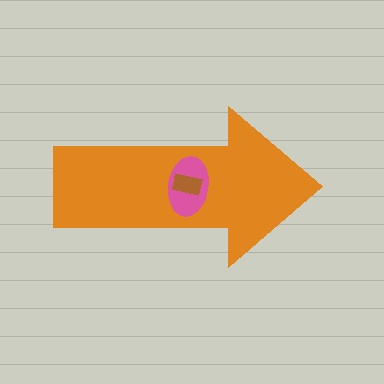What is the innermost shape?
The brown rectangle.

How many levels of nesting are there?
3.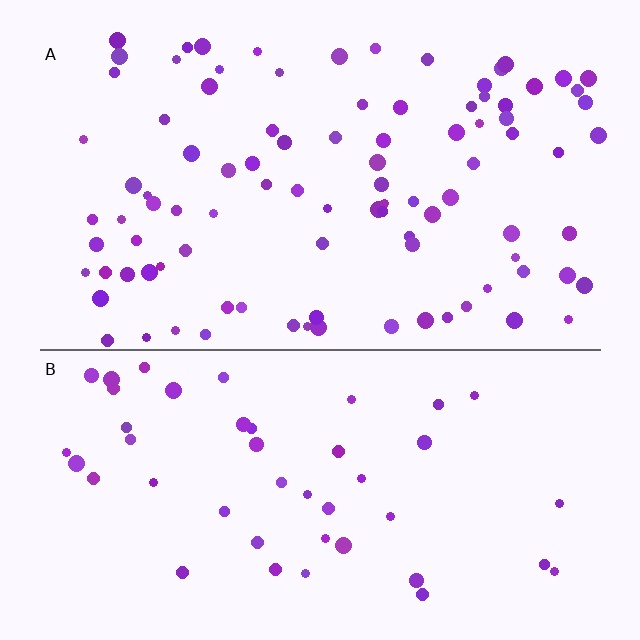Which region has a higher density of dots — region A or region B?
A (the top).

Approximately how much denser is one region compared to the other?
Approximately 2.1× — region A over region B.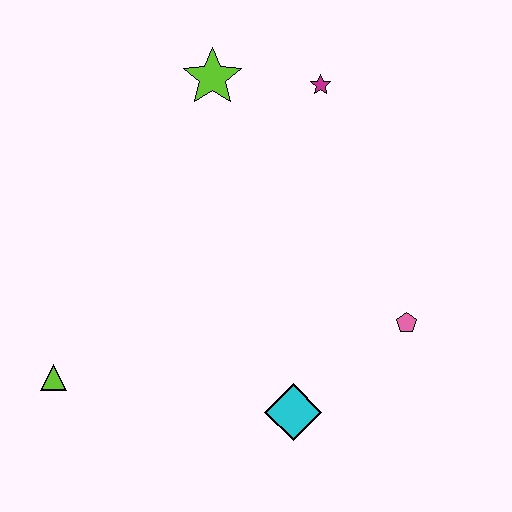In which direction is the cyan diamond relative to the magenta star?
The cyan diamond is below the magenta star.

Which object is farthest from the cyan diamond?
The lime star is farthest from the cyan diamond.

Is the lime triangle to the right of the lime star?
No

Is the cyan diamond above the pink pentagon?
No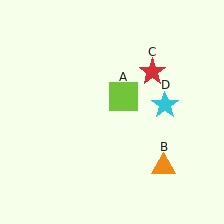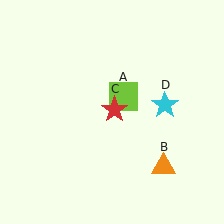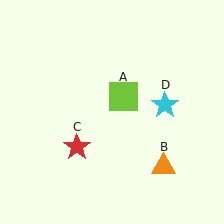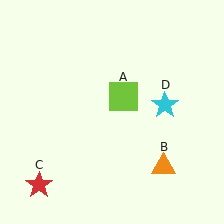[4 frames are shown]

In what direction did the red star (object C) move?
The red star (object C) moved down and to the left.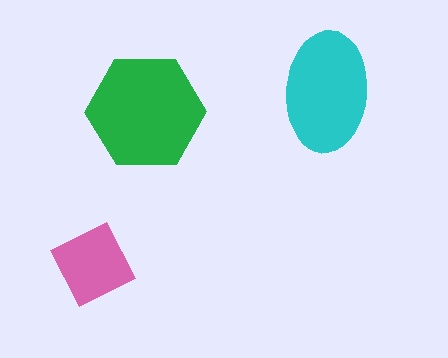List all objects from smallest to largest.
The pink square, the cyan ellipse, the green hexagon.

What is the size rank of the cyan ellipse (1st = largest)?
2nd.